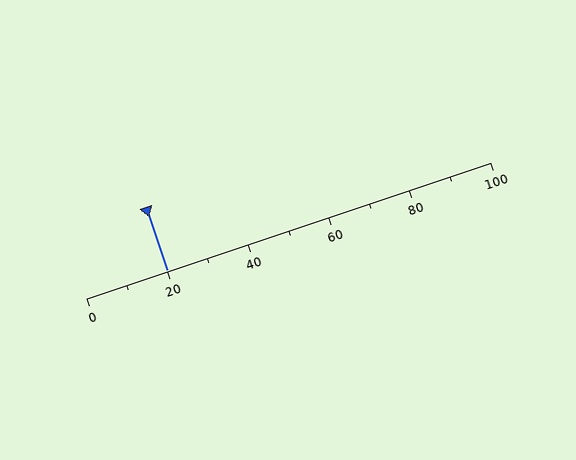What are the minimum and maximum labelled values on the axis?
The axis runs from 0 to 100.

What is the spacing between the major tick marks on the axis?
The major ticks are spaced 20 apart.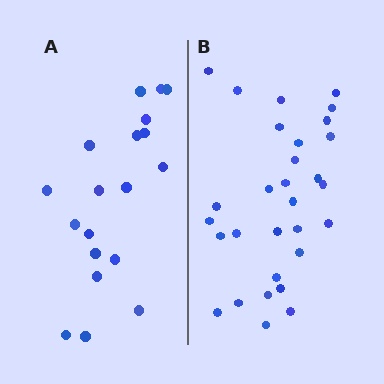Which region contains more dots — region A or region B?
Region B (the right region) has more dots.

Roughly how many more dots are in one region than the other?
Region B has roughly 12 or so more dots than region A.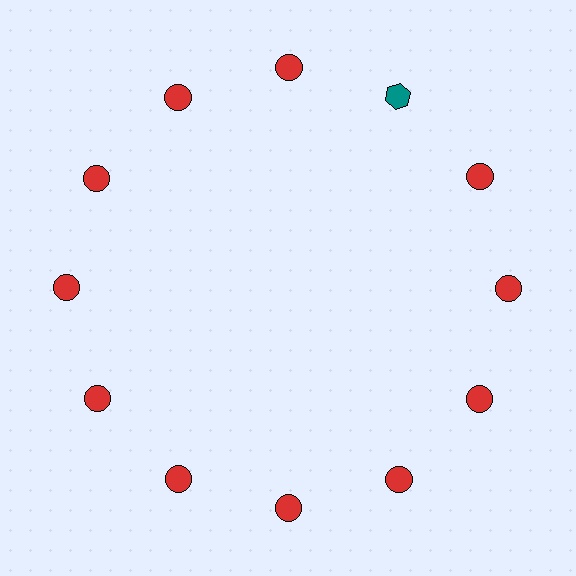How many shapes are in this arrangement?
There are 12 shapes arranged in a ring pattern.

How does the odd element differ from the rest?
It differs in both color (teal instead of red) and shape (hexagon instead of circle).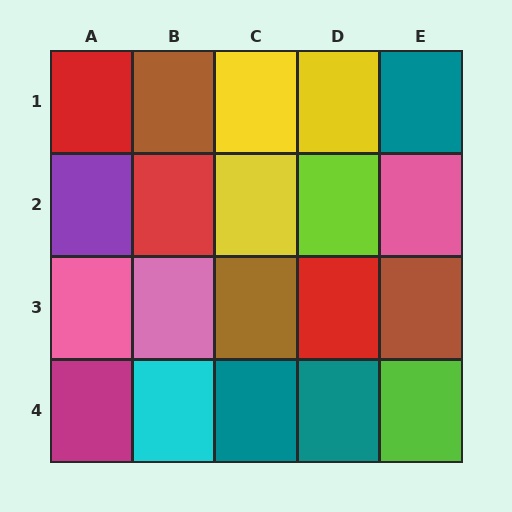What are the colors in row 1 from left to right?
Red, brown, yellow, yellow, teal.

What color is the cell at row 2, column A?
Purple.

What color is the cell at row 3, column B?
Pink.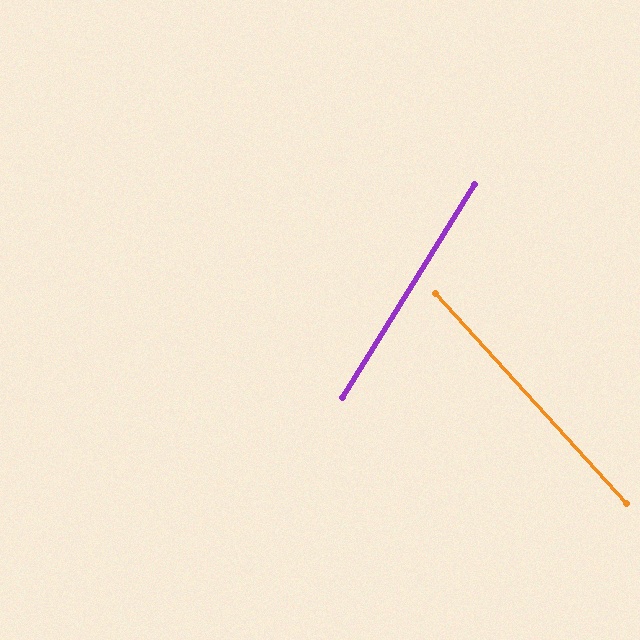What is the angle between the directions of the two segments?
Approximately 74 degrees.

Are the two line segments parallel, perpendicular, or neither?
Neither parallel nor perpendicular — they differ by about 74°.